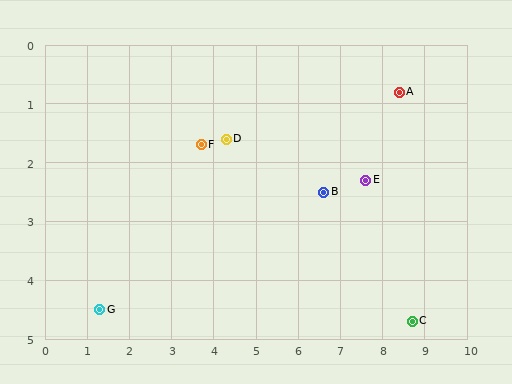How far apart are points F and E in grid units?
Points F and E are about 3.9 grid units apart.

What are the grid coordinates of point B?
Point B is at approximately (6.6, 2.5).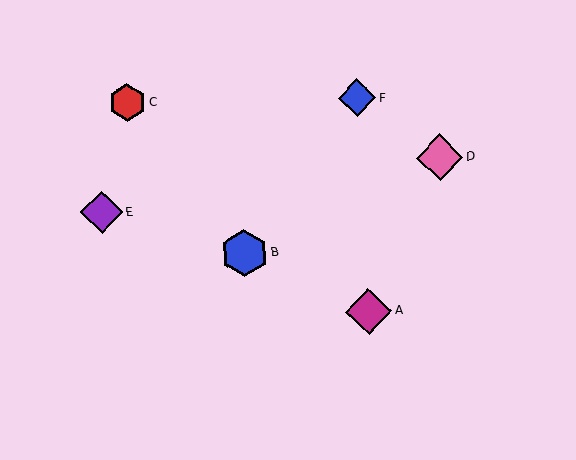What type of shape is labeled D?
Shape D is a pink diamond.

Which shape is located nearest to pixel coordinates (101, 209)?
The purple diamond (labeled E) at (102, 212) is nearest to that location.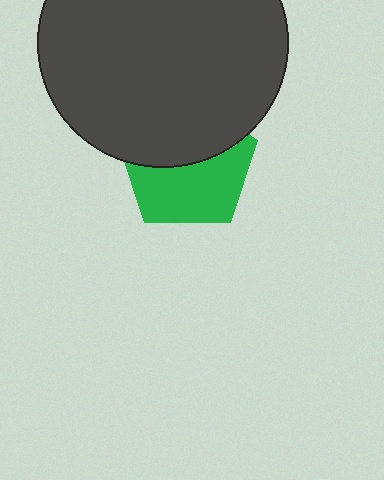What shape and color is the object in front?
The object in front is a dark gray circle.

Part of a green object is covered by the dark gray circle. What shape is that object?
It is a pentagon.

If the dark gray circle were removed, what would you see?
You would see the complete green pentagon.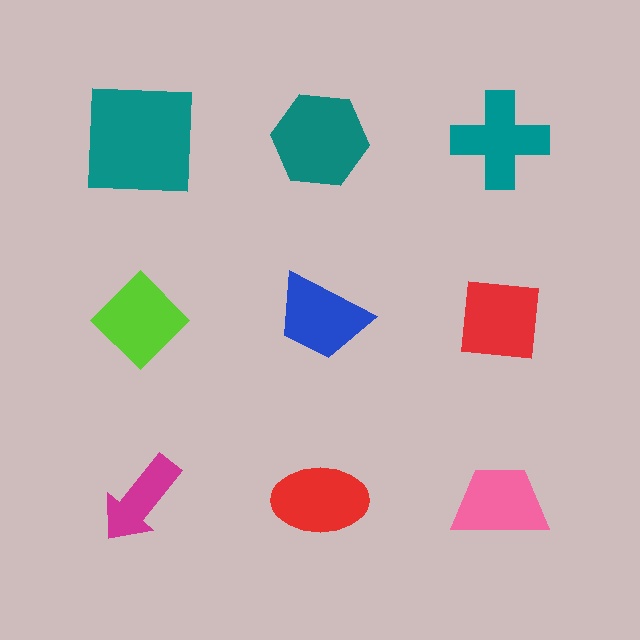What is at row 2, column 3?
A red square.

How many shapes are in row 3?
3 shapes.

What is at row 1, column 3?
A teal cross.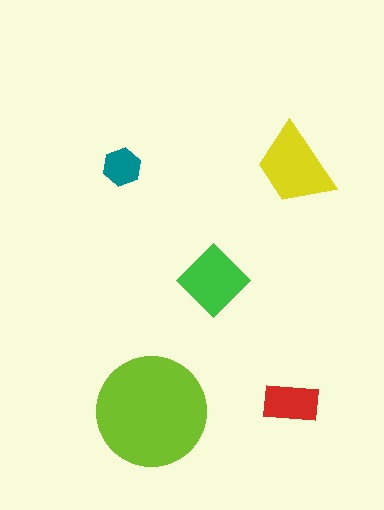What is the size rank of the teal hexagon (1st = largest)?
5th.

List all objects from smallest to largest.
The teal hexagon, the red rectangle, the green diamond, the yellow trapezoid, the lime circle.